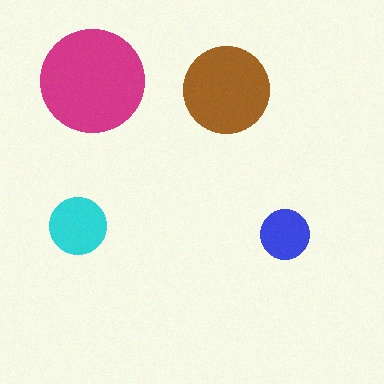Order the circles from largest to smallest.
the magenta one, the brown one, the cyan one, the blue one.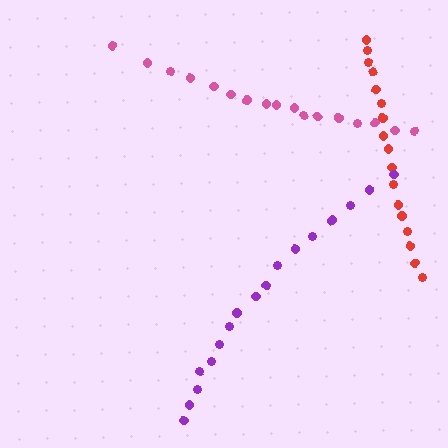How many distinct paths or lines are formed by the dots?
There are 3 distinct paths.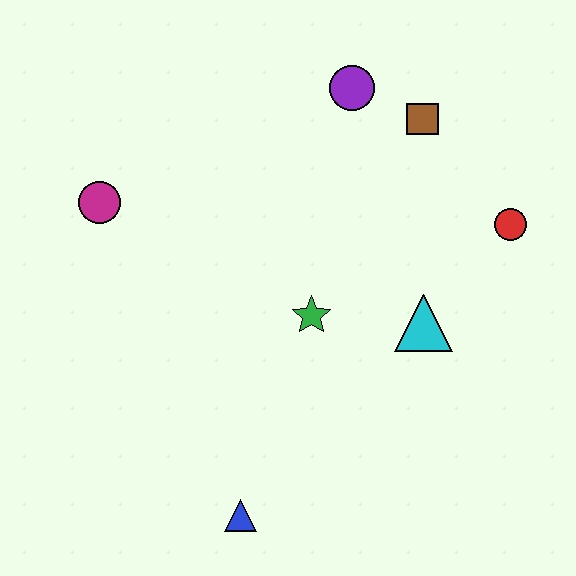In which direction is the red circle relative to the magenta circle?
The red circle is to the right of the magenta circle.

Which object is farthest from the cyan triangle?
The magenta circle is farthest from the cyan triangle.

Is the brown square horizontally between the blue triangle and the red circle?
Yes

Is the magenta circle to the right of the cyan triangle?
No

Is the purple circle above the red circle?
Yes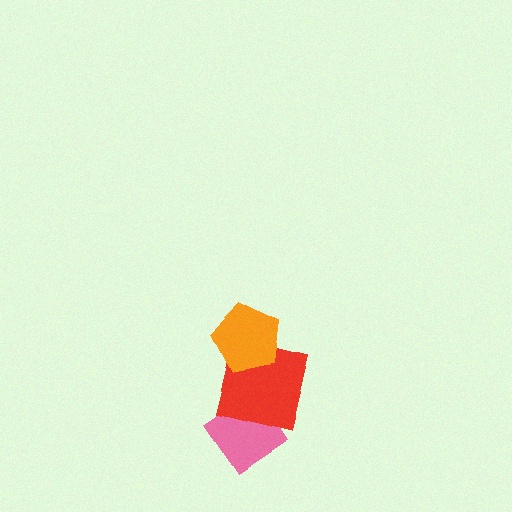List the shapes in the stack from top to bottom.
From top to bottom: the orange pentagon, the red square, the pink diamond.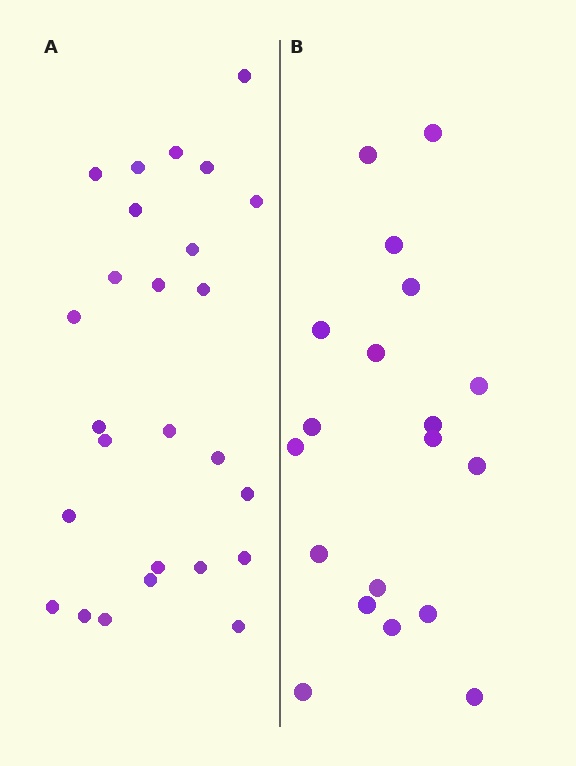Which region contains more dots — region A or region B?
Region A (the left region) has more dots.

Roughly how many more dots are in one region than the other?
Region A has roughly 8 or so more dots than region B.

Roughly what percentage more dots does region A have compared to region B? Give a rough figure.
About 35% more.